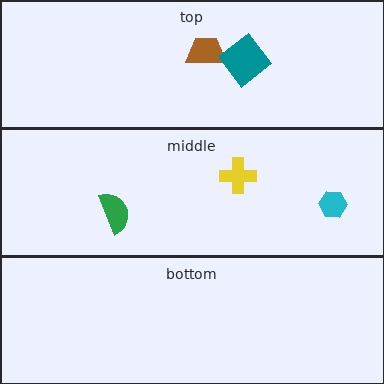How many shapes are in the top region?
2.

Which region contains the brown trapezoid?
The top region.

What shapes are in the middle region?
The yellow cross, the cyan hexagon, the green semicircle.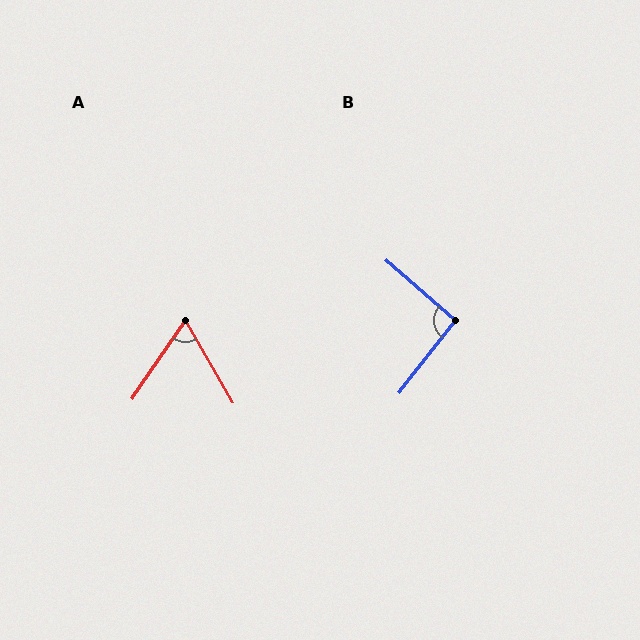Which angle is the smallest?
A, at approximately 64 degrees.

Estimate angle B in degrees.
Approximately 94 degrees.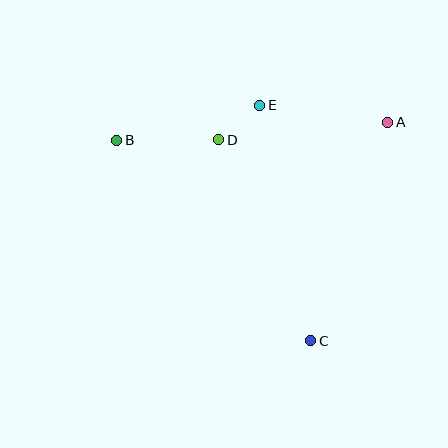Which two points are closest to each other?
Points D and E are closest to each other.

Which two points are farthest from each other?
Points B and C are farthest from each other.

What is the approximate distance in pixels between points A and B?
The distance between A and B is approximately 272 pixels.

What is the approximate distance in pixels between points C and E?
The distance between C and E is approximately 241 pixels.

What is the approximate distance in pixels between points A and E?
The distance between A and E is approximately 129 pixels.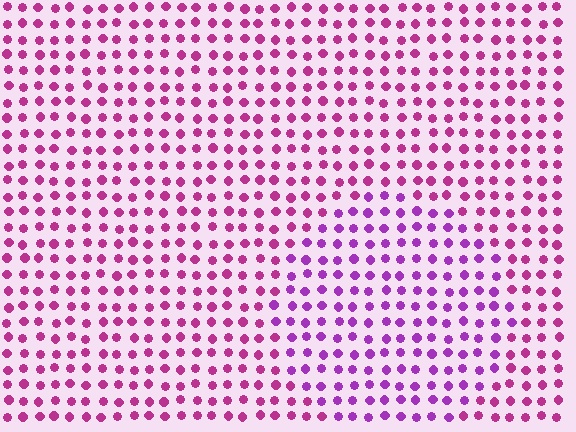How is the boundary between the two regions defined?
The boundary is defined purely by a slight shift in hue (about 29 degrees). Spacing, size, and orientation are identical on both sides.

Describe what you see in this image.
The image is filled with small magenta elements in a uniform arrangement. A circle-shaped region is visible where the elements are tinted to a slightly different hue, forming a subtle color boundary.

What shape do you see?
I see a circle.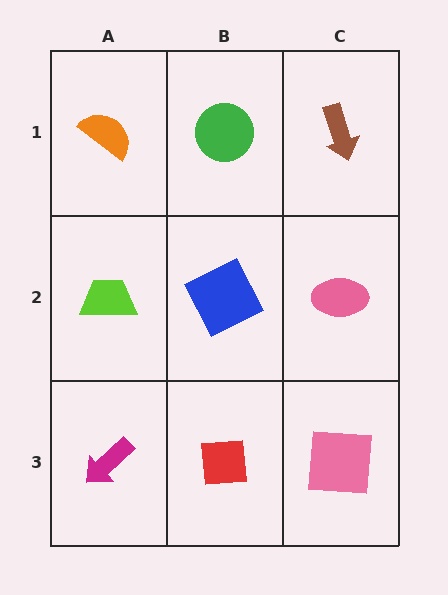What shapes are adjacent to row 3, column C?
A pink ellipse (row 2, column C), a red square (row 3, column B).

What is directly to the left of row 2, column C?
A blue square.